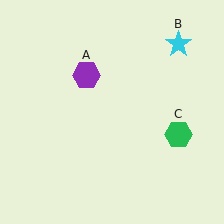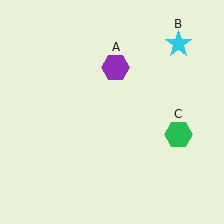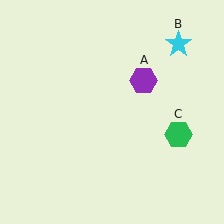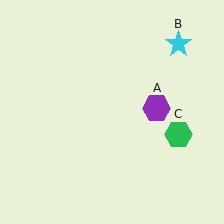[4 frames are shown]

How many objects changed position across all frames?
1 object changed position: purple hexagon (object A).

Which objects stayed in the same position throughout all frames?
Cyan star (object B) and green hexagon (object C) remained stationary.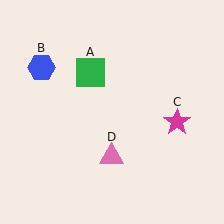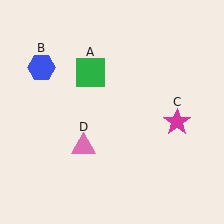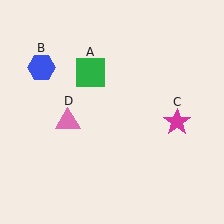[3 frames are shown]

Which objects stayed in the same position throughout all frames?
Green square (object A) and blue hexagon (object B) and magenta star (object C) remained stationary.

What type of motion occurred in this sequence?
The pink triangle (object D) rotated clockwise around the center of the scene.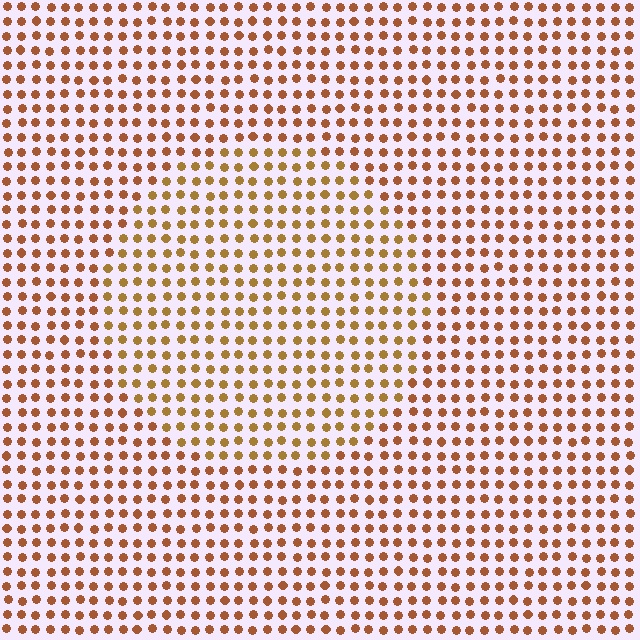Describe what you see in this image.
The image is filled with small brown elements in a uniform arrangement. A circle-shaped region is visible where the elements are tinted to a slightly different hue, forming a subtle color boundary.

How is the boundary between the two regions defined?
The boundary is defined purely by a slight shift in hue (about 20 degrees). Spacing, size, and orientation are identical on both sides.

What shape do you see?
I see a circle.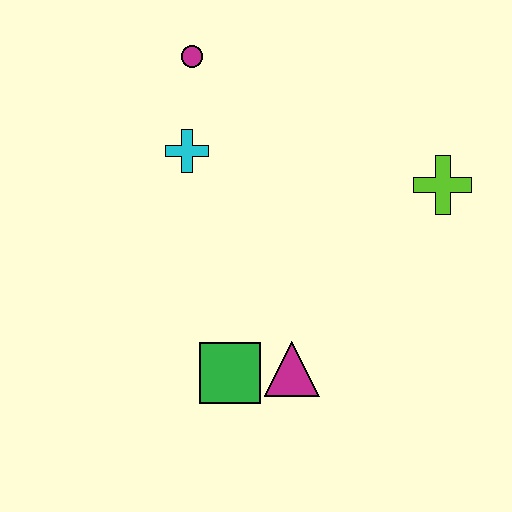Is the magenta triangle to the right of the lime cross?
No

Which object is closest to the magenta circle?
The cyan cross is closest to the magenta circle.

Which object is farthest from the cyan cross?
The lime cross is farthest from the cyan cross.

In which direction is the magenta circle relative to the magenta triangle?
The magenta circle is above the magenta triangle.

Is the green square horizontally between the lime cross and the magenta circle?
Yes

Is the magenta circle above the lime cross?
Yes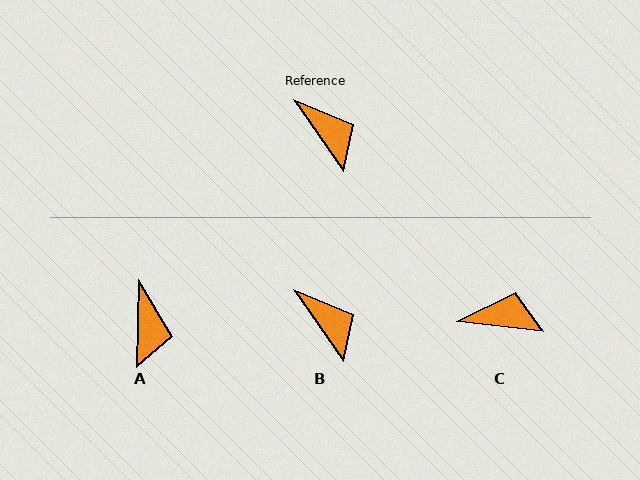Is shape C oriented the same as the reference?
No, it is off by about 49 degrees.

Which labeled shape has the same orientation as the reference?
B.